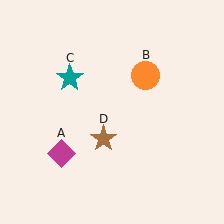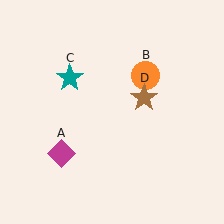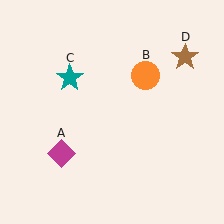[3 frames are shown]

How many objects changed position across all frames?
1 object changed position: brown star (object D).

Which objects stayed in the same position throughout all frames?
Magenta diamond (object A) and orange circle (object B) and teal star (object C) remained stationary.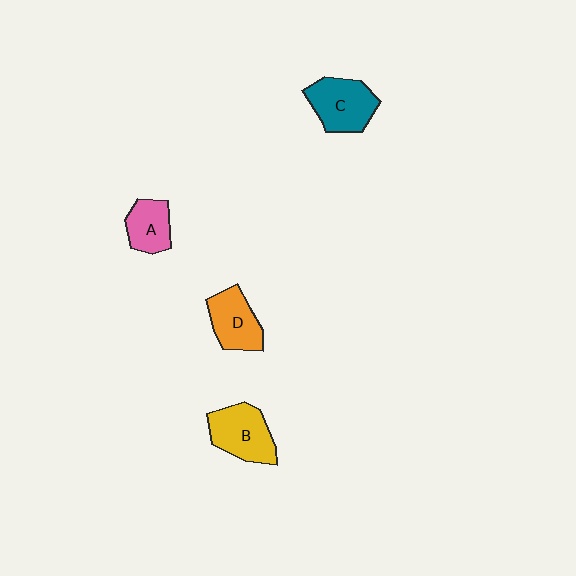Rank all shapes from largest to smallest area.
From largest to smallest: B (yellow), C (teal), D (orange), A (pink).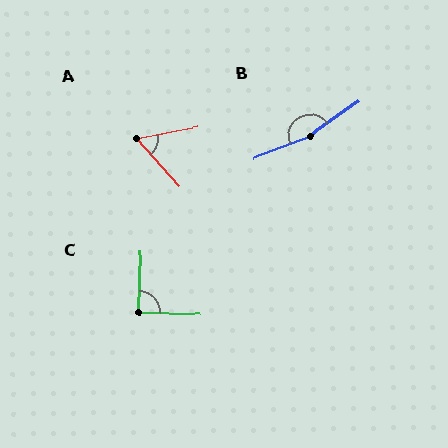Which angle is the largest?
B, at approximately 165 degrees.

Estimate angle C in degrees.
Approximately 91 degrees.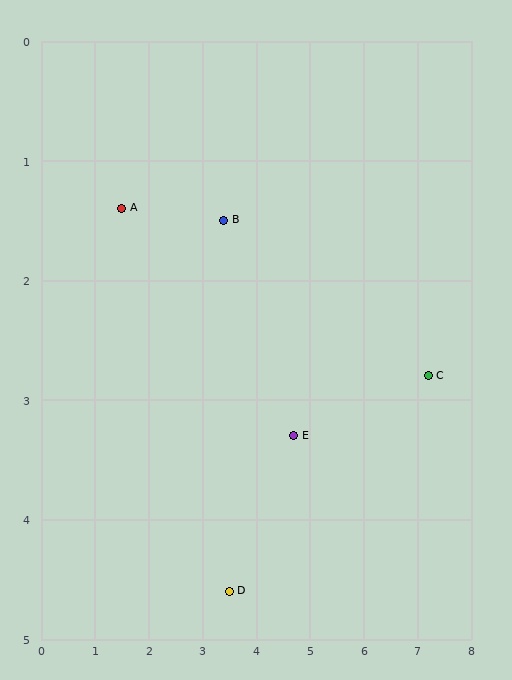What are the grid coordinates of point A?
Point A is at approximately (1.5, 1.4).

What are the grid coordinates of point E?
Point E is at approximately (4.7, 3.3).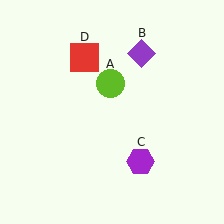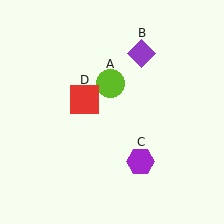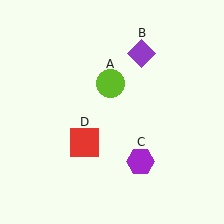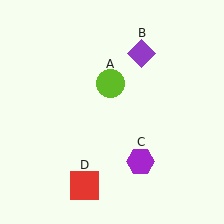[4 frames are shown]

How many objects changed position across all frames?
1 object changed position: red square (object D).